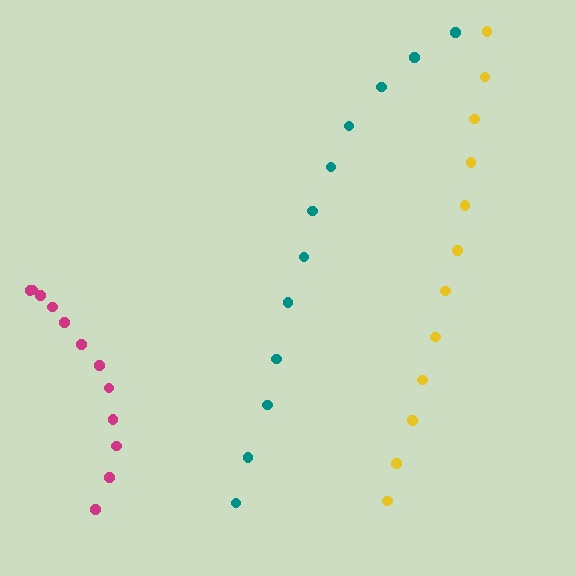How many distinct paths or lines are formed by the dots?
There are 3 distinct paths.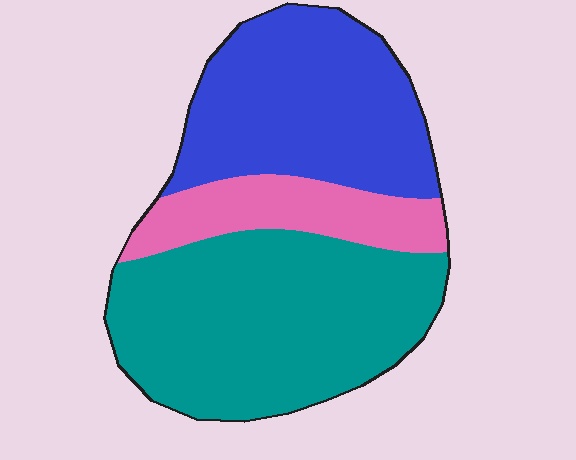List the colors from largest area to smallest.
From largest to smallest: teal, blue, pink.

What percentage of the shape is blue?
Blue covers 36% of the shape.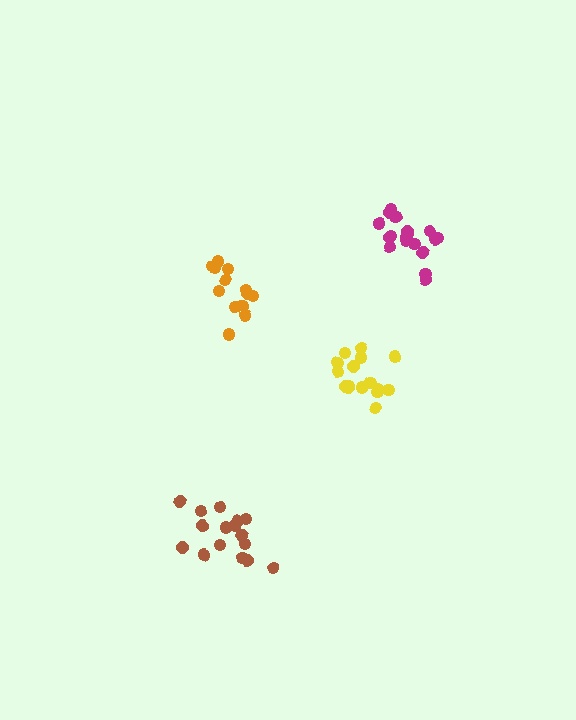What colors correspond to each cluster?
The clusters are colored: orange, brown, magenta, yellow.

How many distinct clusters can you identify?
There are 4 distinct clusters.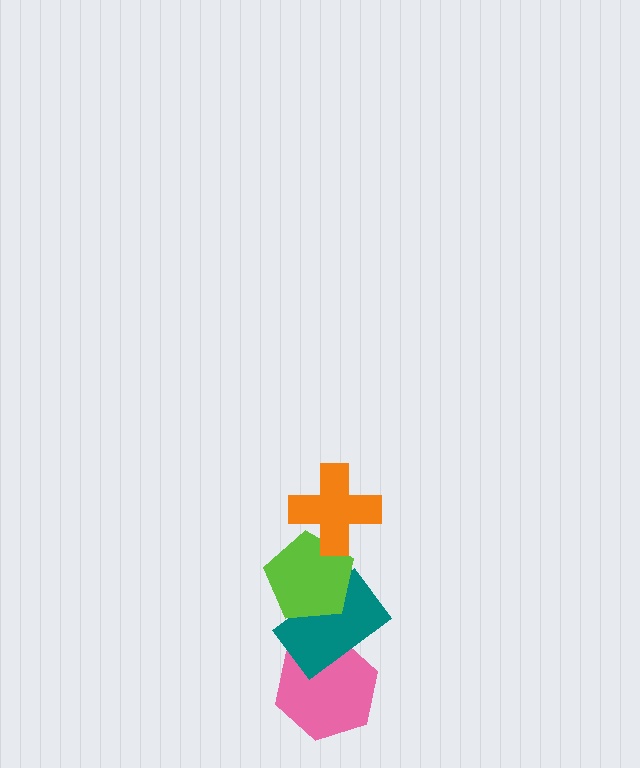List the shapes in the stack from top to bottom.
From top to bottom: the orange cross, the lime pentagon, the teal rectangle, the pink hexagon.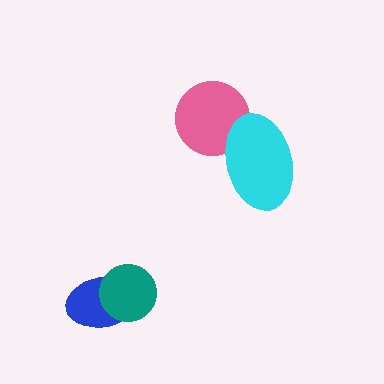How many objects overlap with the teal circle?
1 object overlaps with the teal circle.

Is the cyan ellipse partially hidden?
No, no other shape covers it.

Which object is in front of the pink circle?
The cyan ellipse is in front of the pink circle.